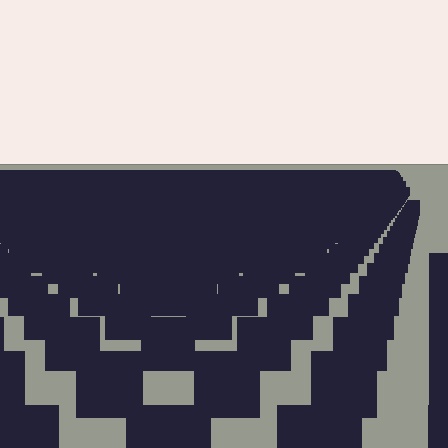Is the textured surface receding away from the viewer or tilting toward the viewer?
The surface is receding away from the viewer. Texture elements get smaller and denser toward the top.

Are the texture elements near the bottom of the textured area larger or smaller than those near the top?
Larger. Near the bottom, elements are closer to the viewer and appear at a bigger on-screen size.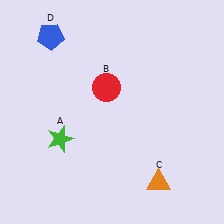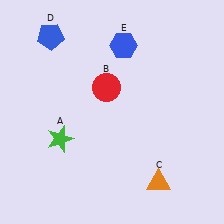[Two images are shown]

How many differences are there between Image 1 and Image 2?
There is 1 difference between the two images.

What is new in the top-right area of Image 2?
A blue hexagon (E) was added in the top-right area of Image 2.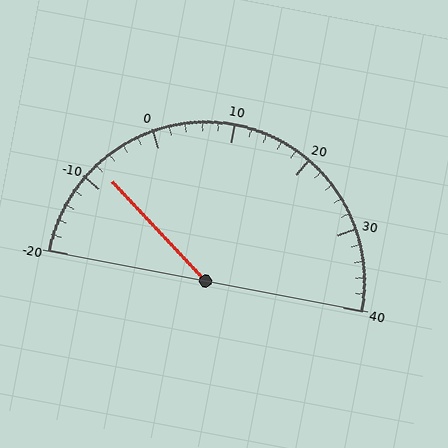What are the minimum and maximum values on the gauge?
The gauge ranges from -20 to 40.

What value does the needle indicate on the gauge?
The needle indicates approximately -8.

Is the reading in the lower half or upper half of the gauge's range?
The reading is in the lower half of the range (-20 to 40).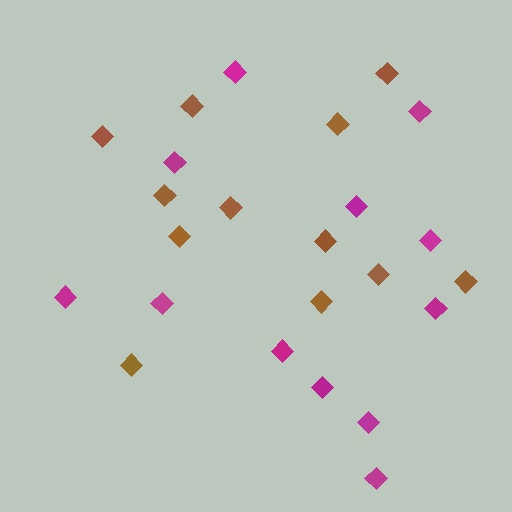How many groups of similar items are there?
There are 2 groups: one group of magenta diamonds (12) and one group of brown diamonds (12).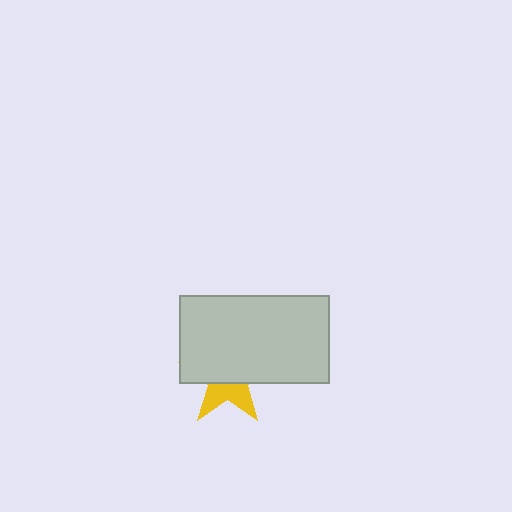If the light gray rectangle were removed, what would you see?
You would see the complete yellow star.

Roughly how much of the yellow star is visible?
A small part of it is visible (roughly 38%).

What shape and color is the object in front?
The object in front is a light gray rectangle.